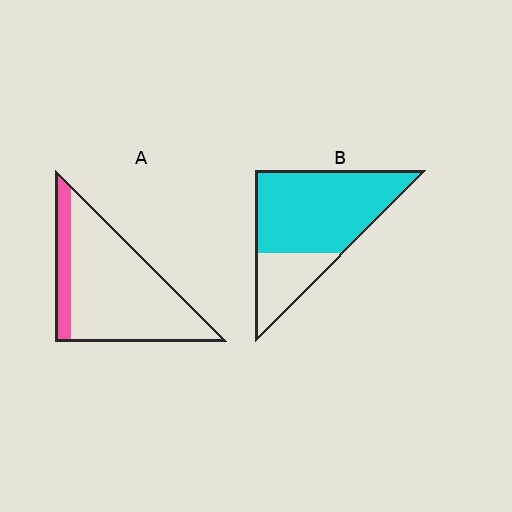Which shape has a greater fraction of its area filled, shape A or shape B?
Shape B.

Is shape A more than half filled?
No.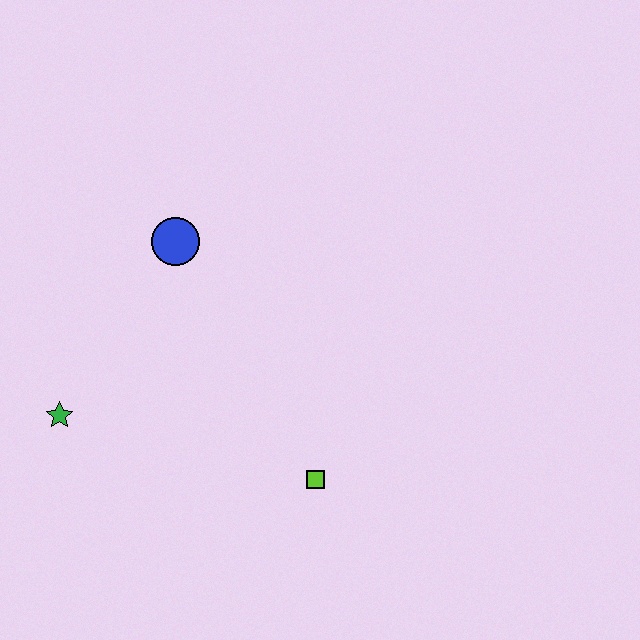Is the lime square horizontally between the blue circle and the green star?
No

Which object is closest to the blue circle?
The green star is closest to the blue circle.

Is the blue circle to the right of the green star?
Yes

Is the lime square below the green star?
Yes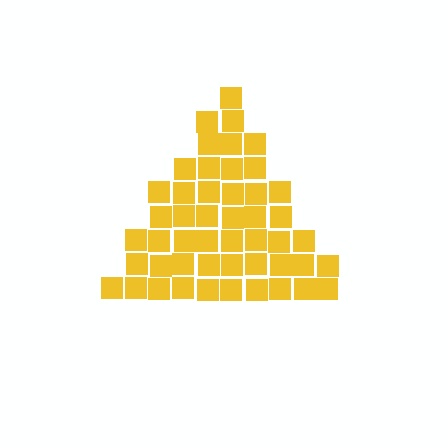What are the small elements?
The small elements are squares.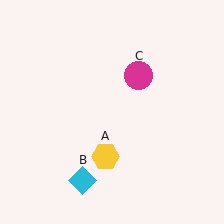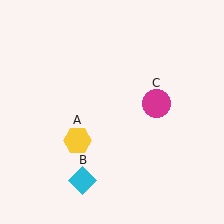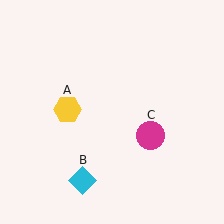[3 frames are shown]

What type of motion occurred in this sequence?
The yellow hexagon (object A), magenta circle (object C) rotated clockwise around the center of the scene.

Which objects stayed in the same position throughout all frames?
Cyan diamond (object B) remained stationary.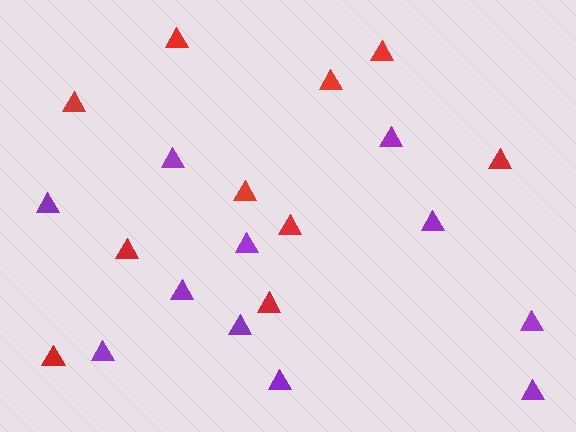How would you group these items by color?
There are 2 groups: one group of purple triangles (11) and one group of red triangles (10).